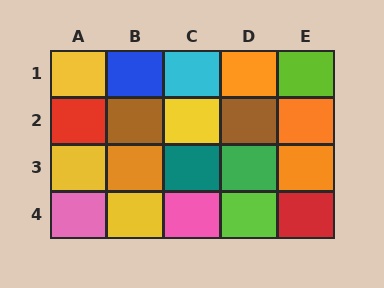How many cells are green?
1 cell is green.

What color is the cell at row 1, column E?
Lime.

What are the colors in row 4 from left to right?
Pink, yellow, pink, lime, red.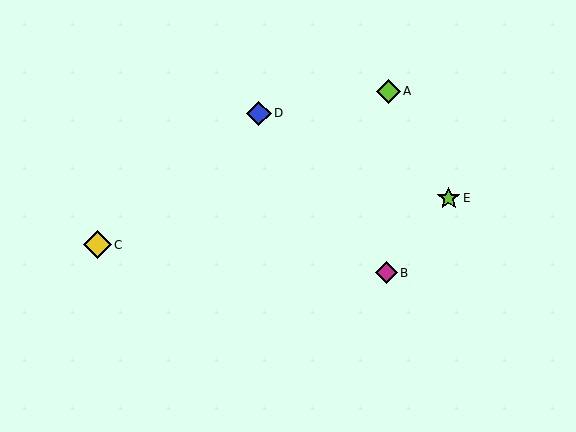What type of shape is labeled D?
Shape D is a blue diamond.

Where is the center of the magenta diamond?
The center of the magenta diamond is at (386, 273).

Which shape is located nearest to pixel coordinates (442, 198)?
The lime star (labeled E) at (449, 198) is nearest to that location.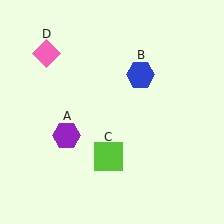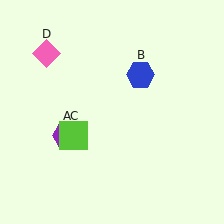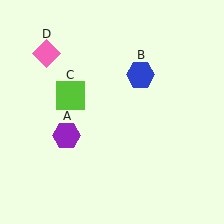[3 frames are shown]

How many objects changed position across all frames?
1 object changed position: lime square (object C).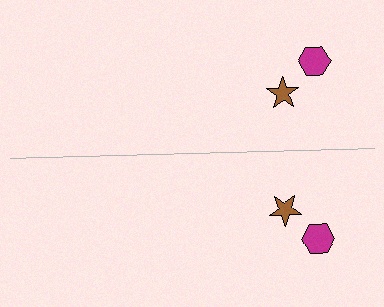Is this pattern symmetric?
Yes, this pattern has bilateral (reflection) symmetry.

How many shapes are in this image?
There are 4 shapes in this image.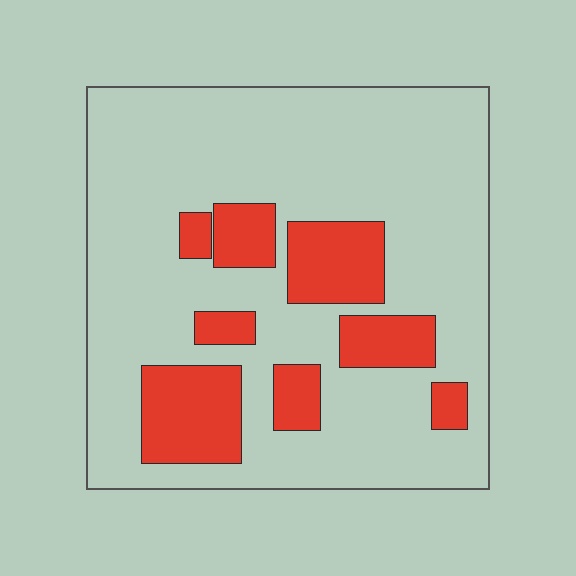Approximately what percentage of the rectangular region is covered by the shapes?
Approximately 20%.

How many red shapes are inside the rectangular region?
8.